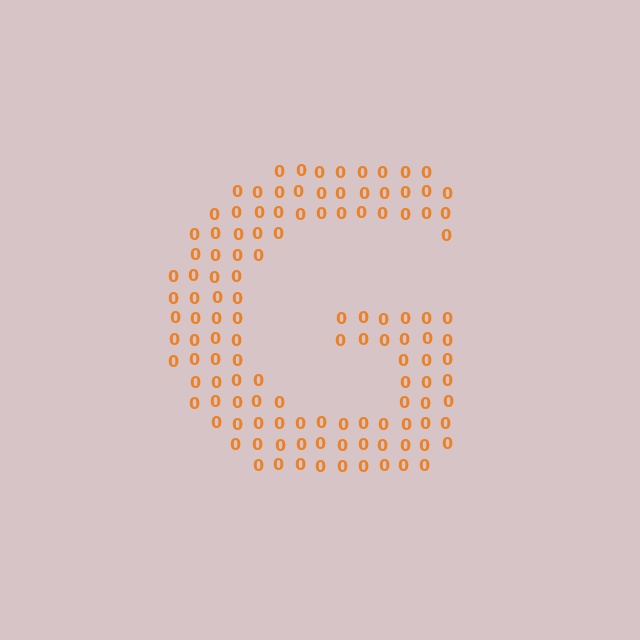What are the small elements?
The small elements are digit 0's.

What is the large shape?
The large shape is the letter G.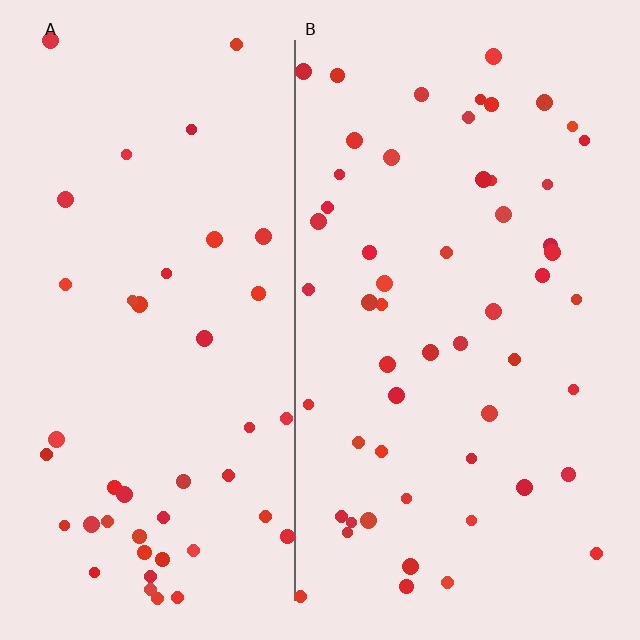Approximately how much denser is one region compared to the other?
Approximately 1.2× — region B over region A.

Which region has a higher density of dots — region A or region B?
B (the right).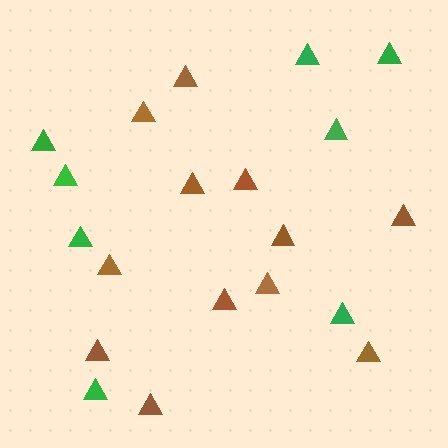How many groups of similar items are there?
There are 2 groups: one group of brown triangles (12) and one group of green triangles (8).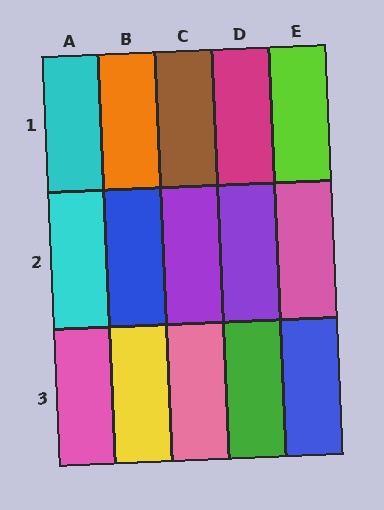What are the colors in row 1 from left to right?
Cyan, orange, brown, magenta, lime.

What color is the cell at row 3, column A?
Pink.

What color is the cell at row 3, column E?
Blue.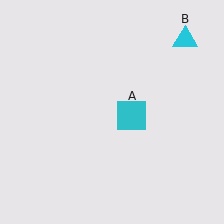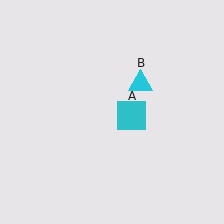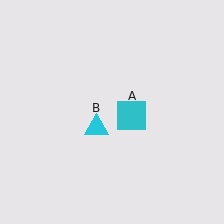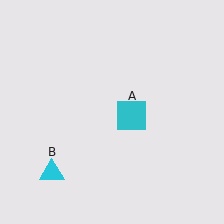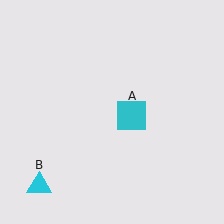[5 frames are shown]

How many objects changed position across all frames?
1 object changed position: cyan triangle (object B).